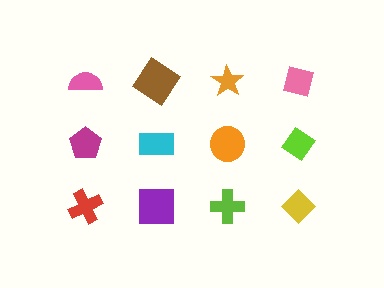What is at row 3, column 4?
A yellow diamond.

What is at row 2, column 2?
A cyan rectangle.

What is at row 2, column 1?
A magenta pentagon.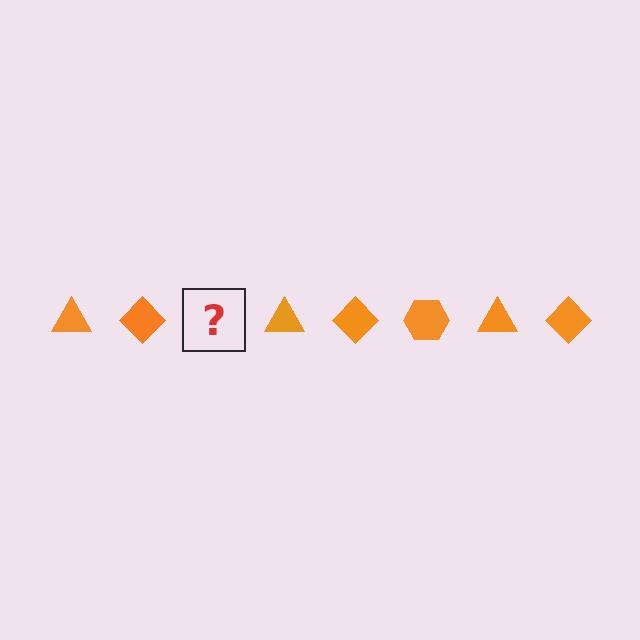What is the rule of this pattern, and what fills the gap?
The rule is that the pattern cycles through triangle, diamond, hexagon shapes in orange. The gap should be filled with an orange hexagon.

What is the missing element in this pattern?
The missing element is an orange hexagon.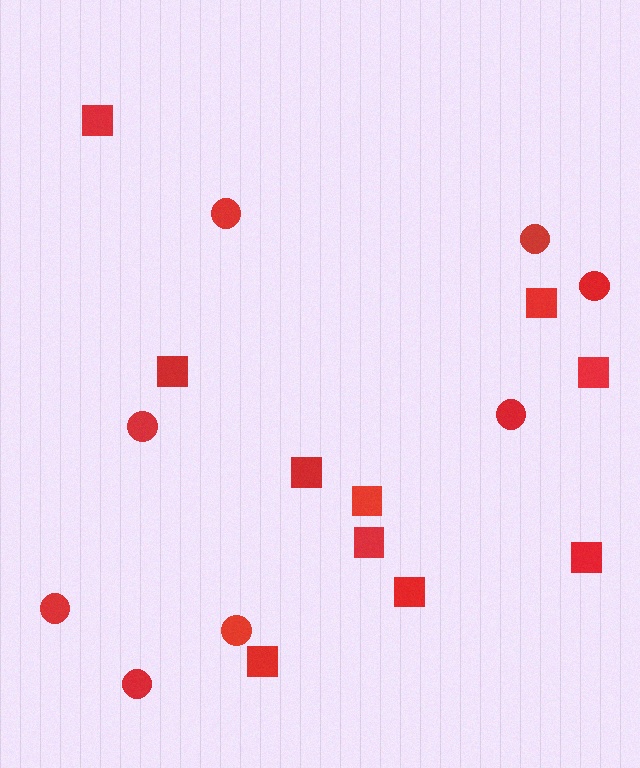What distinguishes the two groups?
There are 2 groups: one group of squares (10) and one group of circles (8).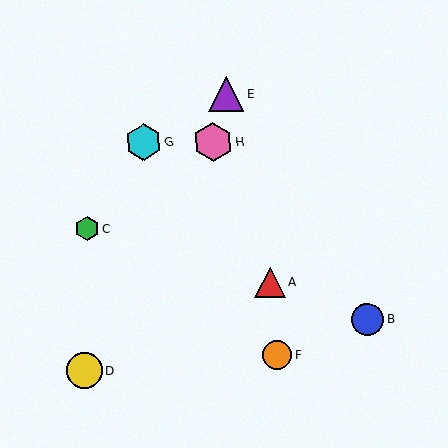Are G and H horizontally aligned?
Yes, both are at y≈142.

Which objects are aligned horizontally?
Objects G, H are aligned horizontally.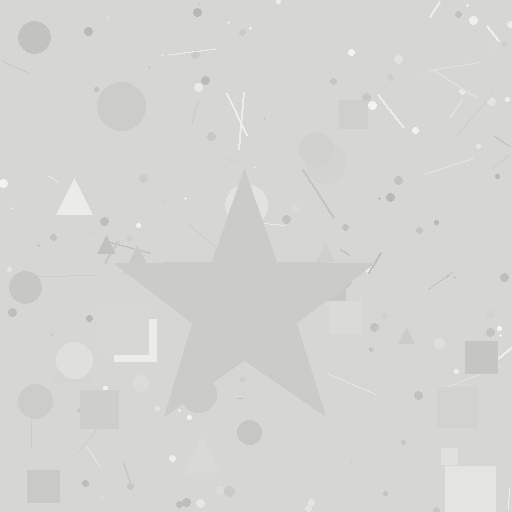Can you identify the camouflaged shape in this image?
The camouflaged shape is a star.